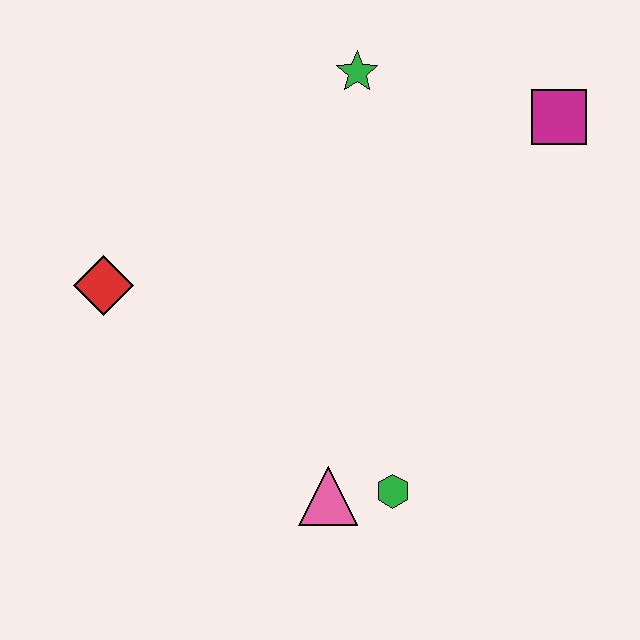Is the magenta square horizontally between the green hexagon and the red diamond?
No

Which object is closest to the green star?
The magenta square is closest to the green star.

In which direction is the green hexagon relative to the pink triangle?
The green hexagon is to the right of the pink triangle.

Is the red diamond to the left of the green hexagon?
Yes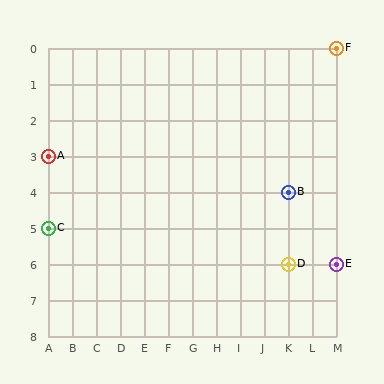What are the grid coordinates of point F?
Point F is at grid coordinates (M, 0).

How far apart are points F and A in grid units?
Points F and A are 12 columns and 3 rows apart (about 12.4 grid units diagonally).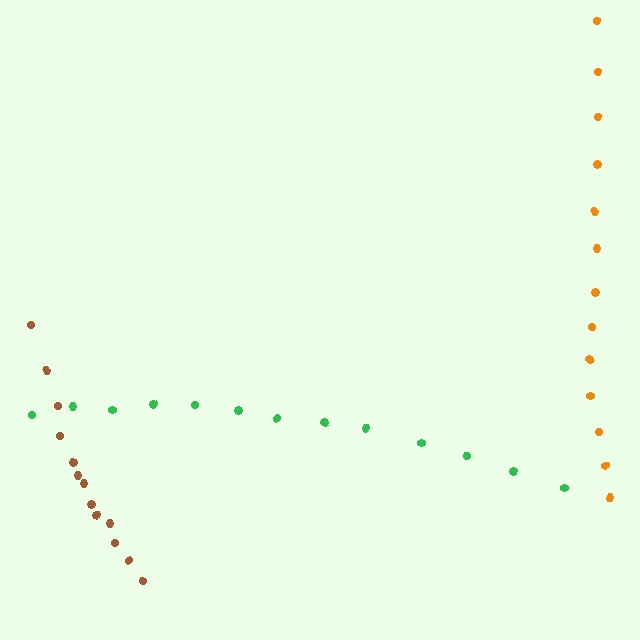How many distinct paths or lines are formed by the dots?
There are 3 distinct paths.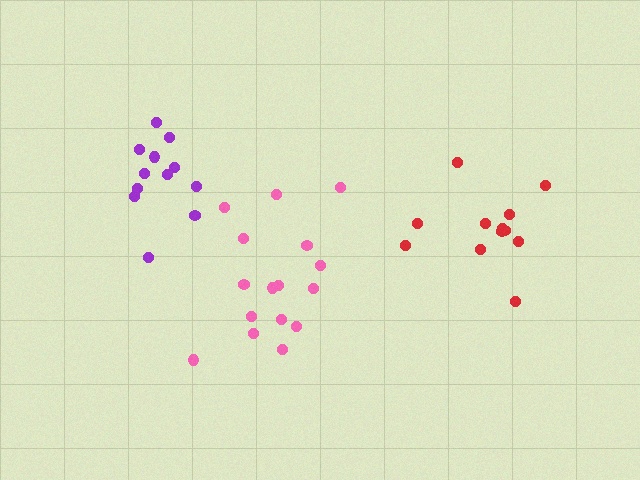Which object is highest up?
The purple cluster is topmost.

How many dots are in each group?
Group 1: 16 dots, Group 2: 12 dots, Group 3: 12 dots (40 total).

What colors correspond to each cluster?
The clusters are colored: pink, purple, red.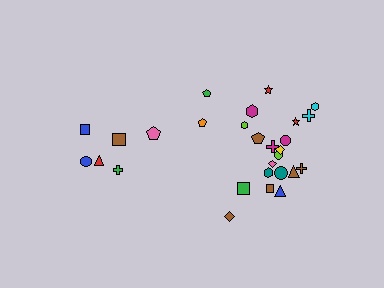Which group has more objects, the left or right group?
The right group.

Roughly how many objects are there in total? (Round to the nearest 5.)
Roughly 30 objects in total.